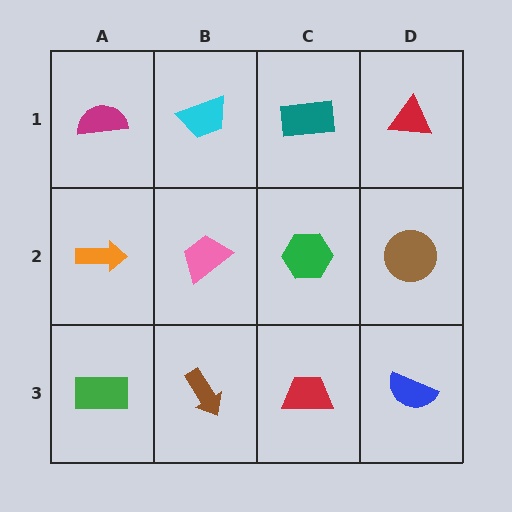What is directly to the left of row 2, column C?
A pink trapezoid.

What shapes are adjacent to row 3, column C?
A green hexagon (row 2, column C), a brown arrow (row 3, column B), a blue semicircle (row 3, column D).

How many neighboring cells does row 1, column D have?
2.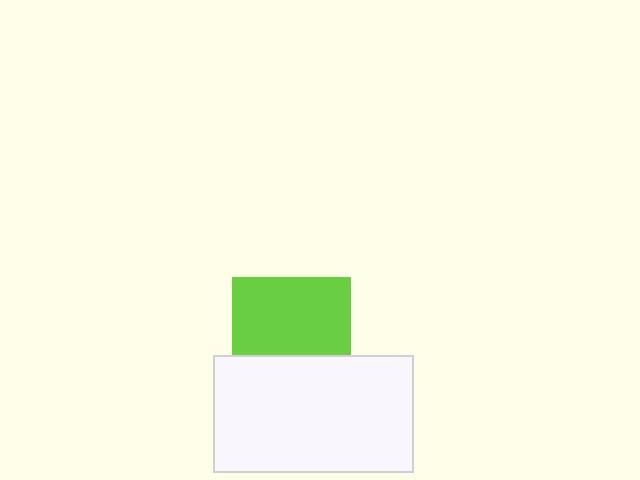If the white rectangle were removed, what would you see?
You would see the complete lime square.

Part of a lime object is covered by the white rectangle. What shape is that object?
It is a square.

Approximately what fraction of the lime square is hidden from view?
Roughly 34% of the lime square is hidden behind the white rectangle.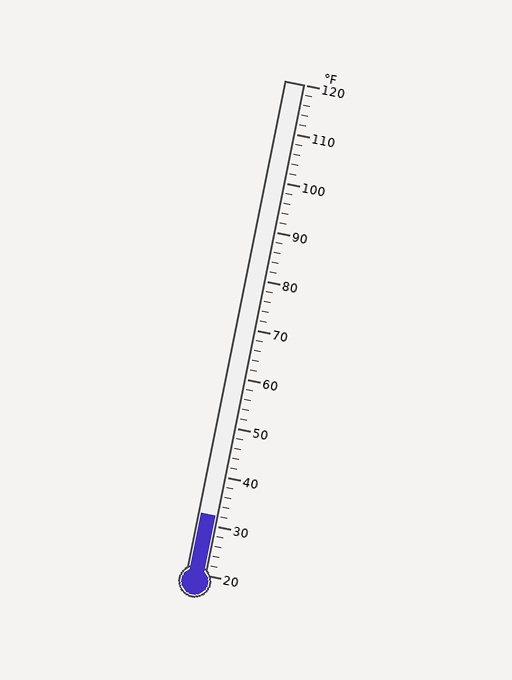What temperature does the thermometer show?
The thermometer shows approximately 32°F.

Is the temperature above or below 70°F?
The temperature is below 70°F.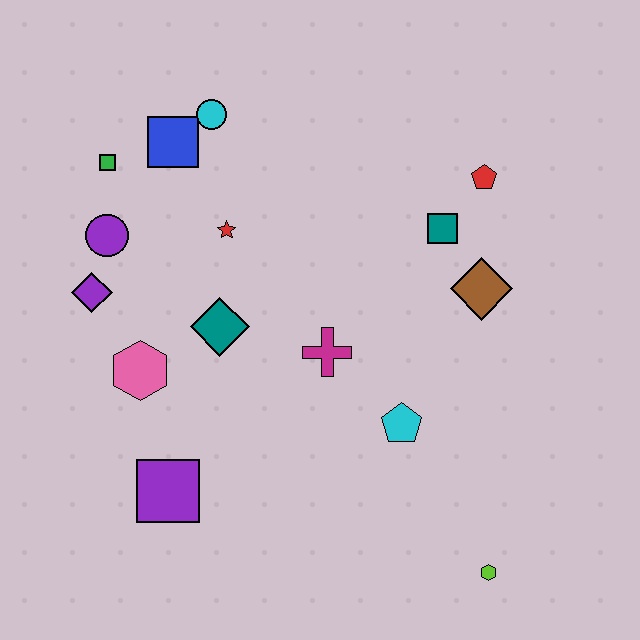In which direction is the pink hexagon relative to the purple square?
The pink hexagon is above the purple square.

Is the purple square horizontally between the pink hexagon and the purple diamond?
No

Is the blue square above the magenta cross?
Yes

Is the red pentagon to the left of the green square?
No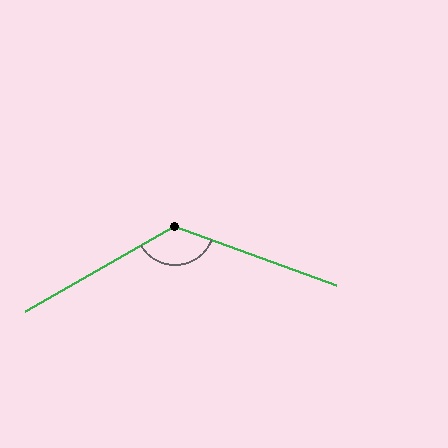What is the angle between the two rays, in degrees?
Approximately 130 degrees.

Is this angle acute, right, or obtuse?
It is obtuse.